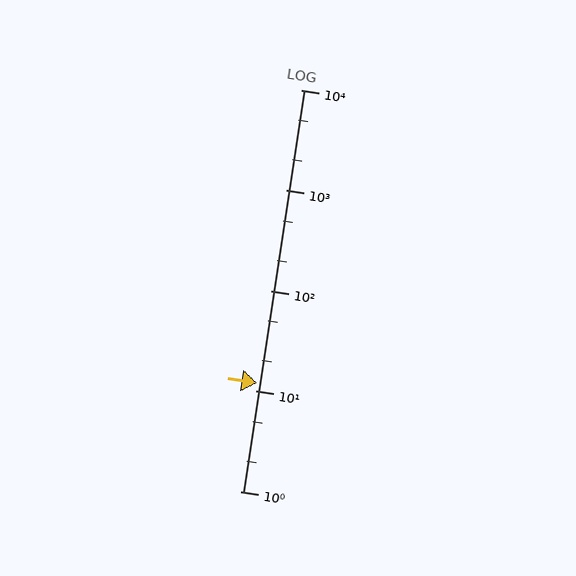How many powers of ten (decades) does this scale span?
The scale spans 4 decades, from 1 to 10000.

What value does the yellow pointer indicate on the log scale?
The pointer indicates approximately 12.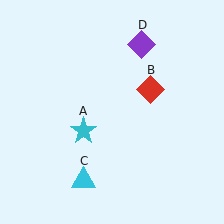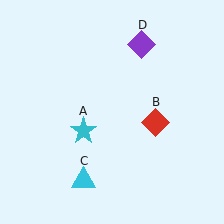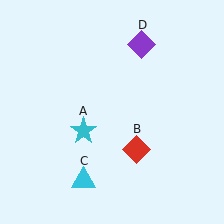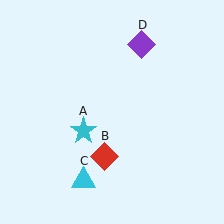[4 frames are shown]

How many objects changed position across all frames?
1 object changed position: red diamond (object B).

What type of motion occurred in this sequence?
The red diamond (object B) rotated clockwise around the center of the scene.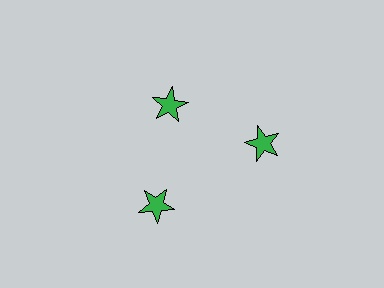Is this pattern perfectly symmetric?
No. The 3 green stars are arranged in a ring, but one element near the 11 o'clock position is pulled inward toward the center, breaking the 3-fold rotational symmetry.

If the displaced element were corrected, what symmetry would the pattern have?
It would have 3-fold rotational symmetry — the pattern would map onto itself every 120 degrees.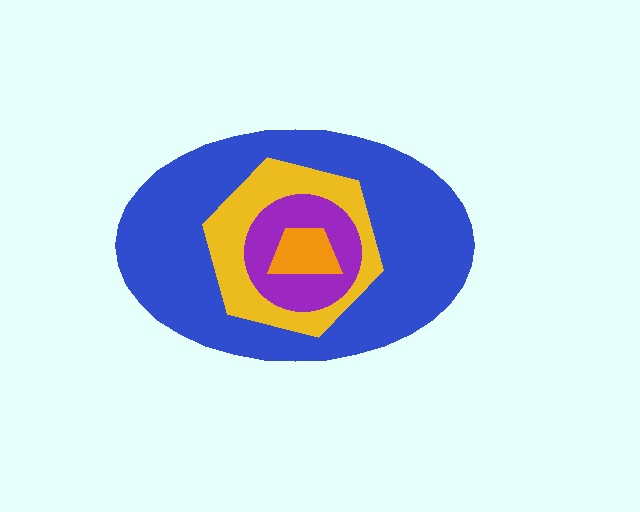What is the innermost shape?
The orange trapezoid.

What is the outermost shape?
The blue ellipse.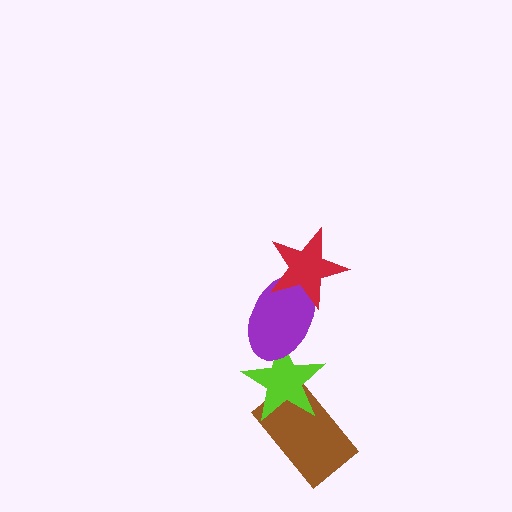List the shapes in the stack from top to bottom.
From top to bottom: the red star, the purple ellipse, the lime star, the brown rectangle.